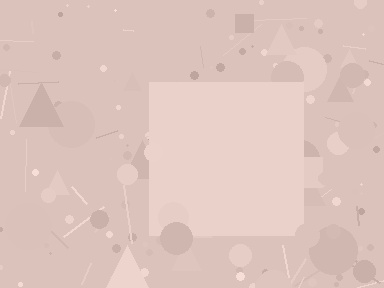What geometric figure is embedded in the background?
A square is embedded in the background.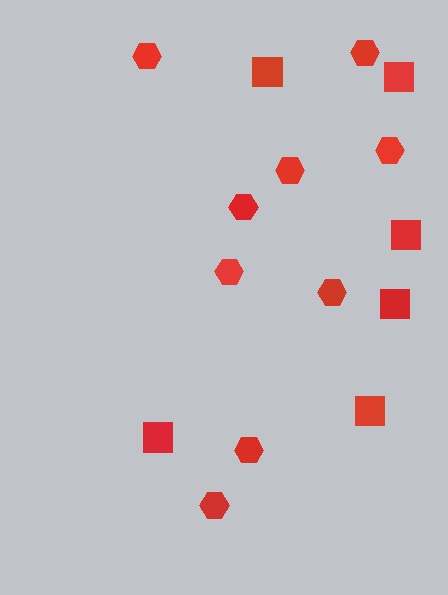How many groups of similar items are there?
There are 2 groups: one group of squares (6) and one group of hexagons (9).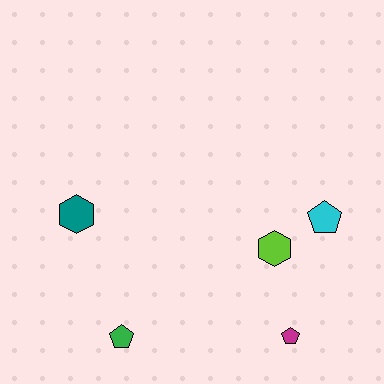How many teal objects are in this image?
There is 1 teal object.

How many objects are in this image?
There are 5 objects.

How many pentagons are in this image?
There are 3 pentagons.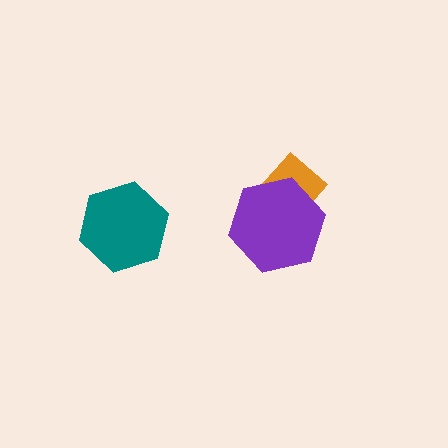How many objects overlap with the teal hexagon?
0 objects overlap with the teal hexagon.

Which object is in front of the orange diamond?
The purple hexagon is in front of the orange diamond.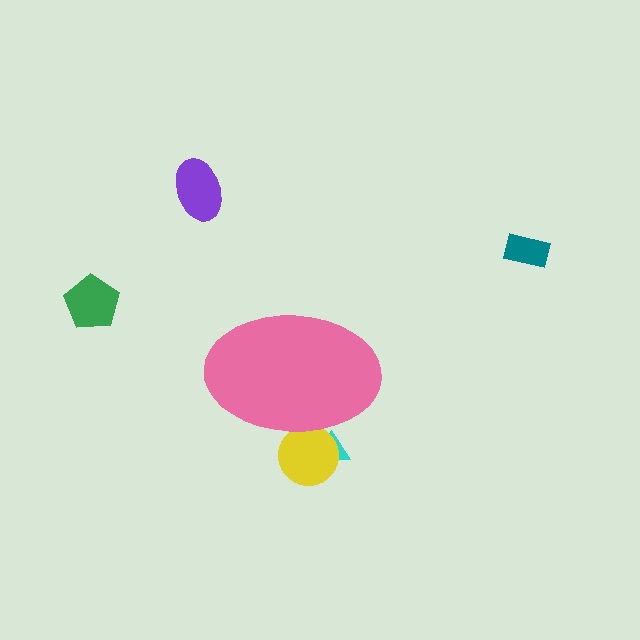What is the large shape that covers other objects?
A pink ellipse.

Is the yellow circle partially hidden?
Yes, the yellow circle is partially hidden behind the pink ellipse.